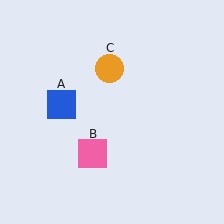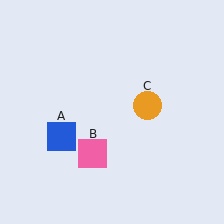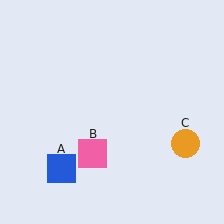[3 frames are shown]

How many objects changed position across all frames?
2 objects changed position: blue square (object A), orange circle (object C).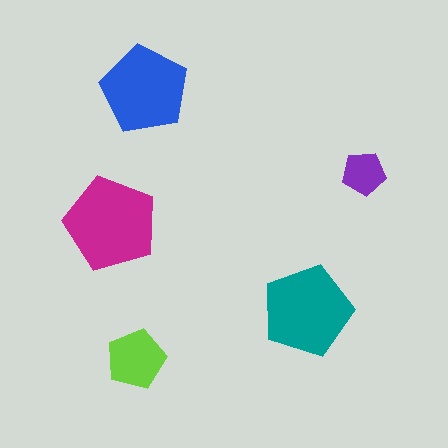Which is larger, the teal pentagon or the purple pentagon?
The teal one.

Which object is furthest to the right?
The purple pentagon is rightmost.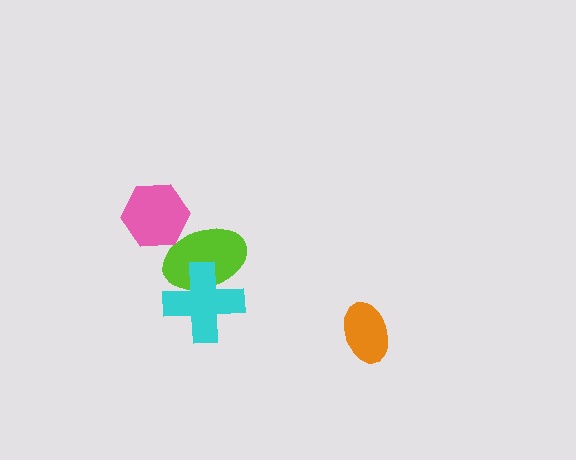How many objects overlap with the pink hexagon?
1 object overlaps with the pink hexagon.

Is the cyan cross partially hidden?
No, no other shape covers it.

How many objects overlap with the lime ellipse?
2 objects overlap with the lime ellipse.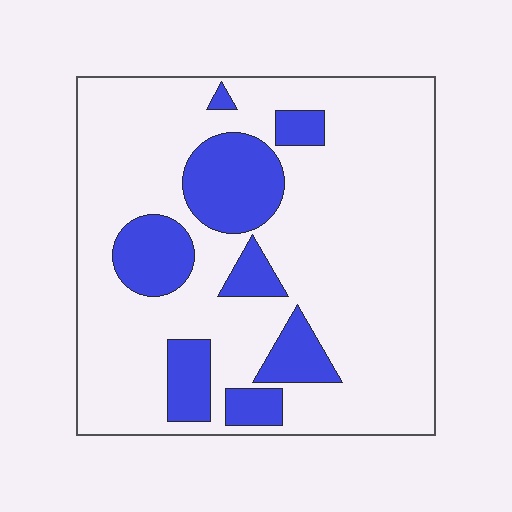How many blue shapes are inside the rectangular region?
8.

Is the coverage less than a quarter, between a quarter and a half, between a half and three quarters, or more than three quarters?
Less than a quarter.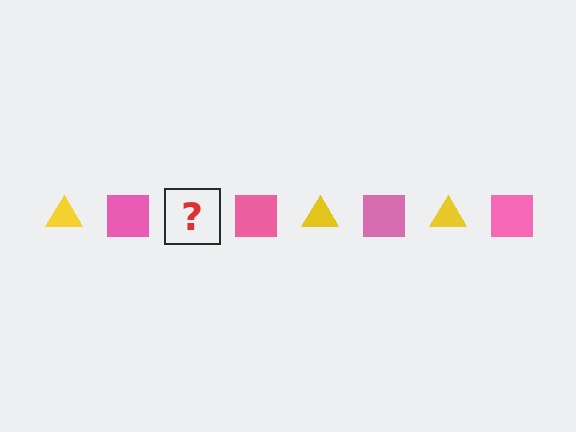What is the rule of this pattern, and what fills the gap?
The rule is that the pattern alternates between yellow triangle and pink square. The gap should be filled with a yellow triangle.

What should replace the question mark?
The question mark should be replaced with a yellow triangle.